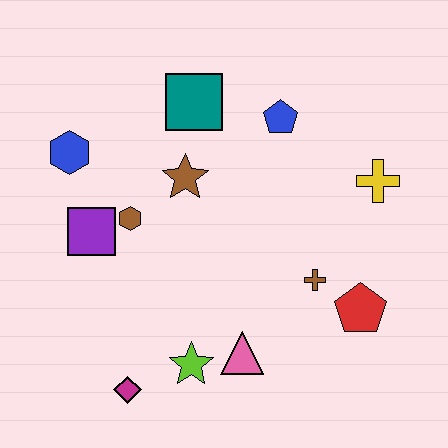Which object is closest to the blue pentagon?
The teal square is closest to the blue pentagon.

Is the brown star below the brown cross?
No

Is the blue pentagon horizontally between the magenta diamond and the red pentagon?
Yes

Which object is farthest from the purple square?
The yellow cross is farthest from the purple square.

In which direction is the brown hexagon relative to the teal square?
The brown hexagon is below the teal square.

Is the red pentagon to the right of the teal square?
Yes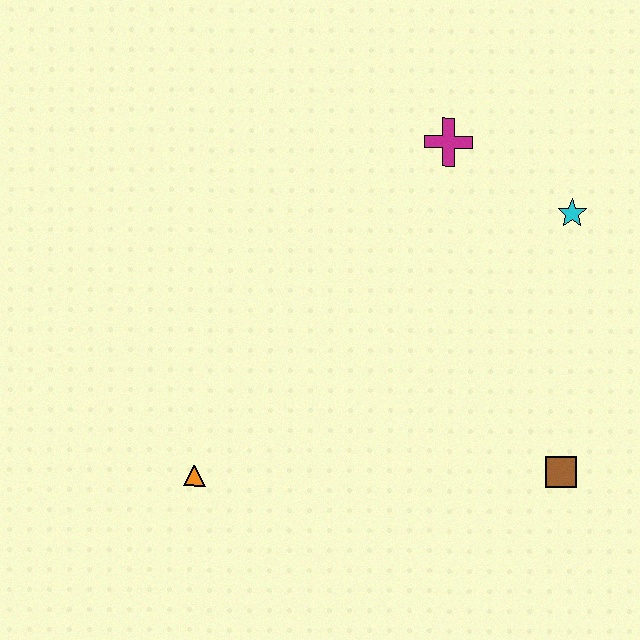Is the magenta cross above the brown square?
Yes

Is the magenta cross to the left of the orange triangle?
No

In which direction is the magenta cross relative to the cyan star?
The magenta cross is to the left of the cyan star.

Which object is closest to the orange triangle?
The brown square is closest to the orange triangle.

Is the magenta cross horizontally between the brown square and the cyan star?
No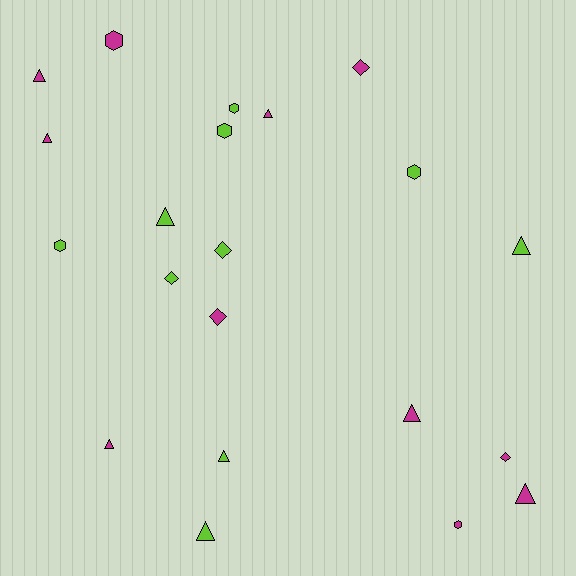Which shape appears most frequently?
Triangle, with 10 objects.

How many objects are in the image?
There are 21 objects.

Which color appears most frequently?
Magenta, with 11 objects.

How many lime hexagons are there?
There are 4 lime hexagons.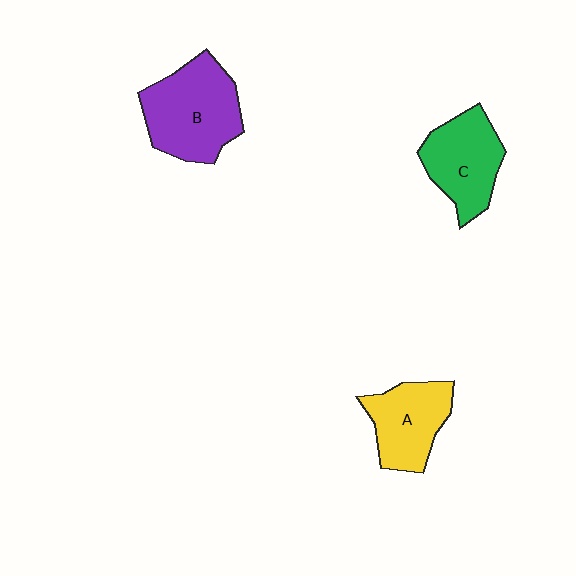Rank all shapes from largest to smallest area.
From largest to smallest: B (purple), C (green), A (yellow).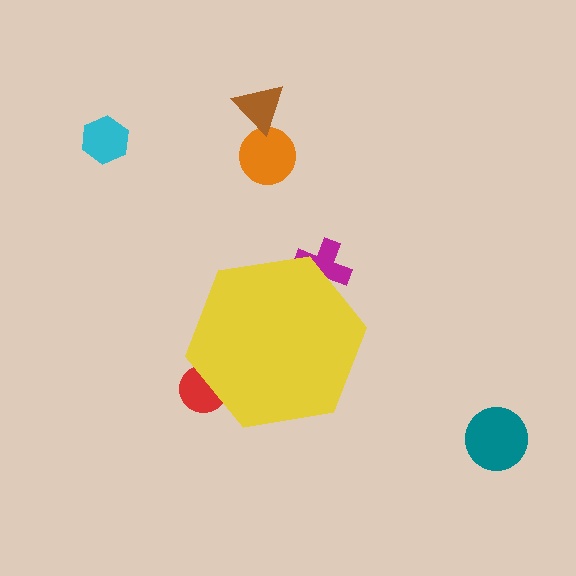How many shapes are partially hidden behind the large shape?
2 shapes are partially hidden.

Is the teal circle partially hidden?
No, the teal circle is fully visible.